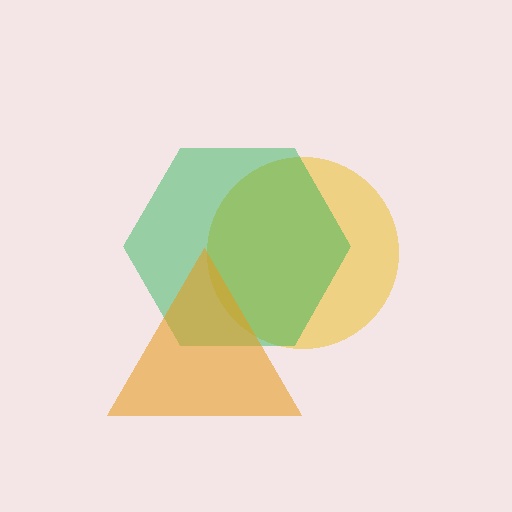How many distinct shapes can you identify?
There are 3 distinct shapes: a yellow circle, a green hexagon, an orange triangle.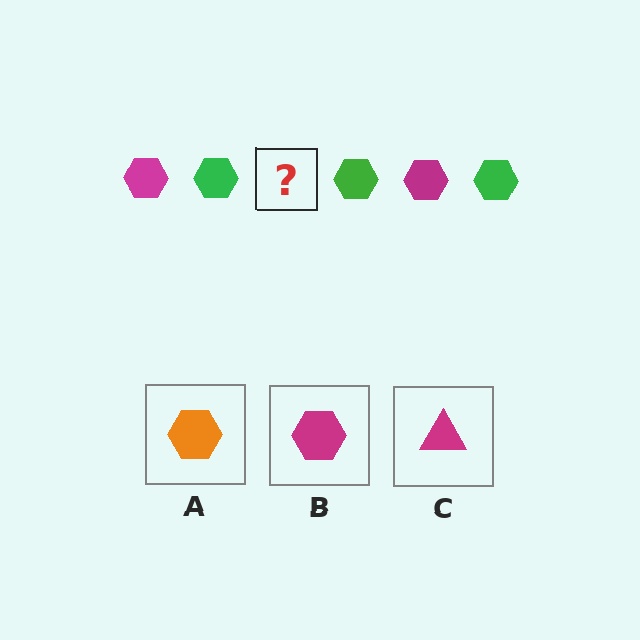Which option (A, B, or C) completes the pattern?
B.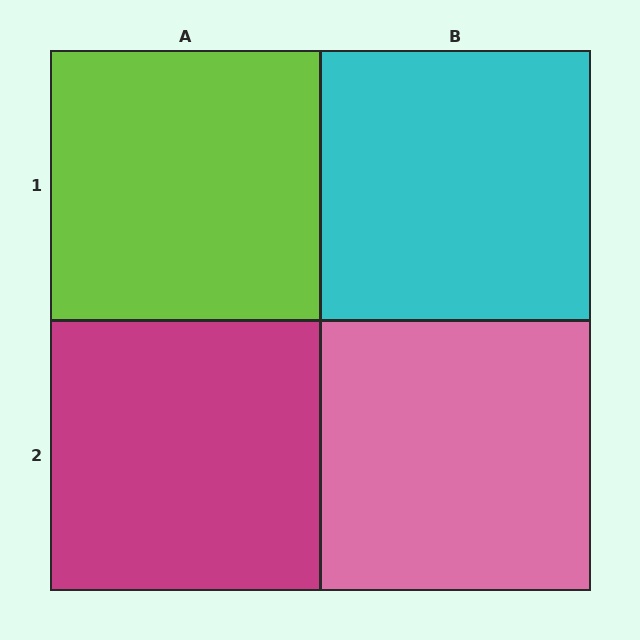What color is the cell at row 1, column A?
Lime.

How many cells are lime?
1 cell is lime.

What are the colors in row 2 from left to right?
Magenta, pink.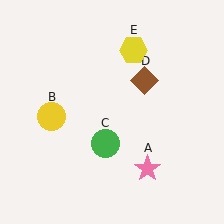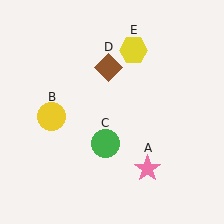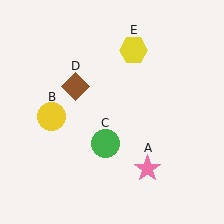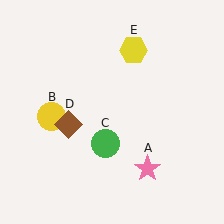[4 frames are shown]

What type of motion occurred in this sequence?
The brown diamond (object D) rotated counterclockwise around the center of the scene.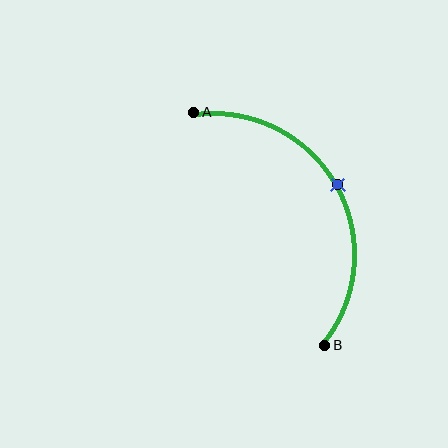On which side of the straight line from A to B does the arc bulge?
The arc bulges to the right of the straight line connecting A and B.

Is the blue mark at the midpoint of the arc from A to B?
Yes. The blue mark lies on the arc at equal arc-length from both A and B — it is the arc midpoint.